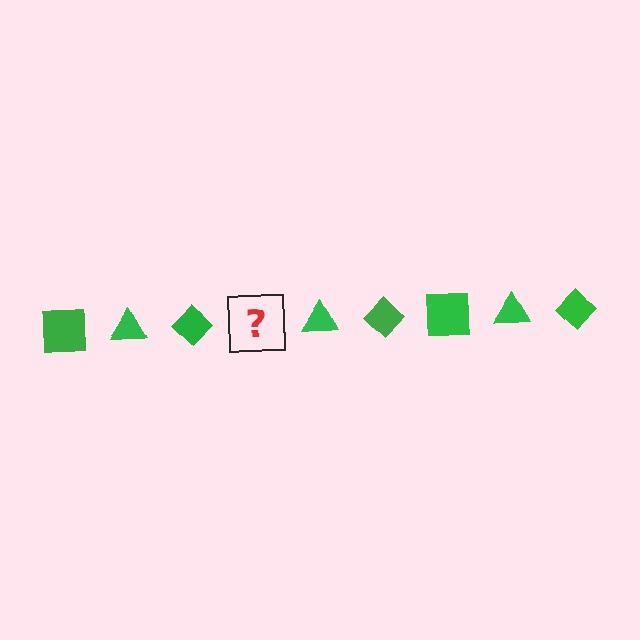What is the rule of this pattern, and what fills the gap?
The rule is that the pattern cycles through square, triangle, diamond shapes in green. The gap should be filled with a green square.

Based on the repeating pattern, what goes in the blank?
The blank should be a green square.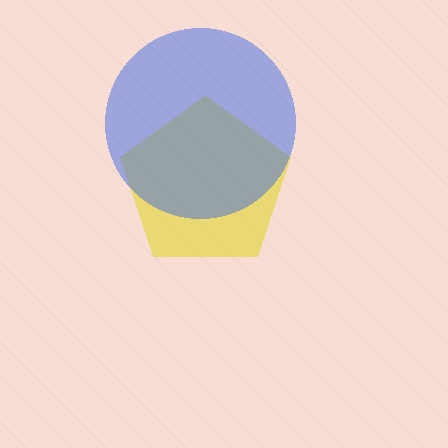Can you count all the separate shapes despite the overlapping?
Yes, there are 2 separate shapes.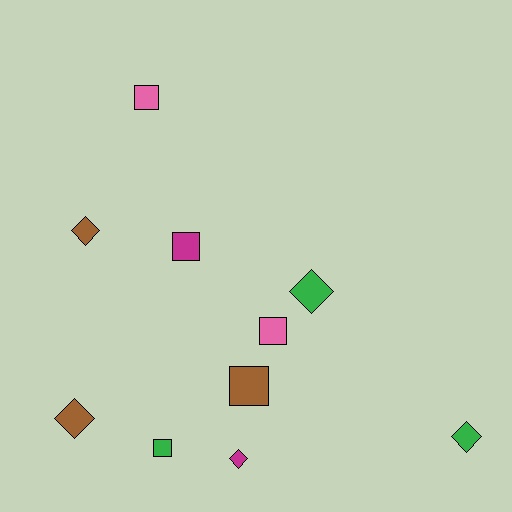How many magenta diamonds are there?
There is 1 magenta diamond.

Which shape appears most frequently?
Square, with 5 objects.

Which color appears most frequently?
Green, with 3 objects.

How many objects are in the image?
There are 10 objects.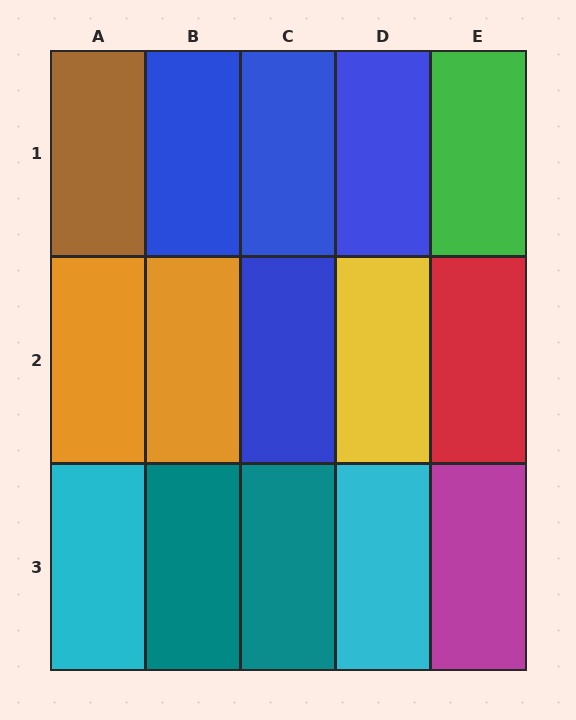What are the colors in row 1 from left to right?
Brown, blue, blue, blue, green.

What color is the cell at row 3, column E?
Magenta.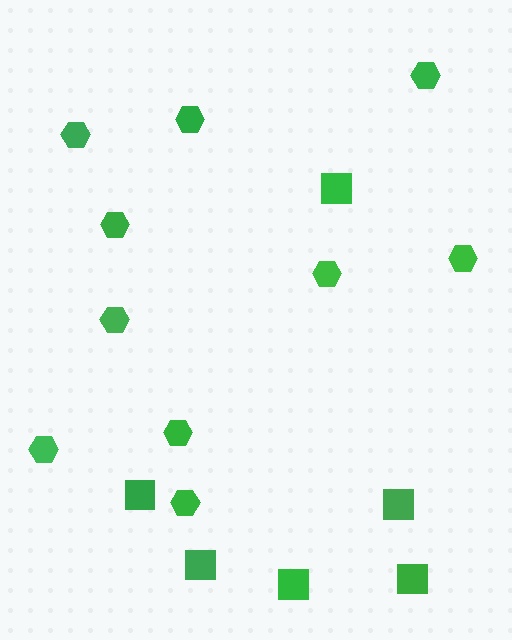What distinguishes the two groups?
There are 2 groups: one group of hexagons (10) and one group of squares (6).